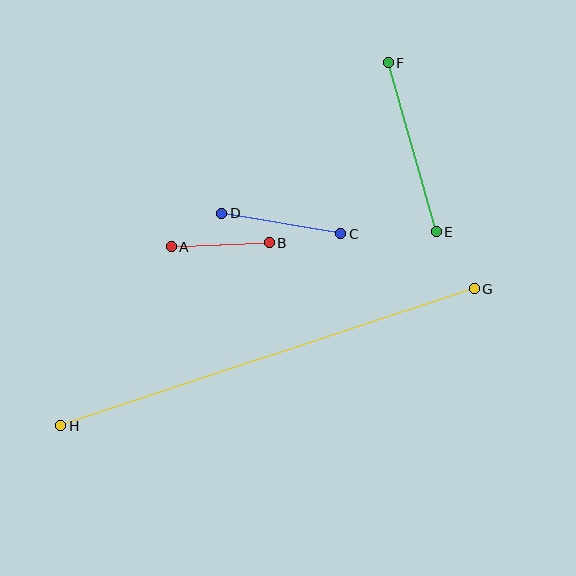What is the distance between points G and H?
The distance is approximately 436 pixels.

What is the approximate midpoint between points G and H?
The midpoint is at approximately (267, 357) pixels.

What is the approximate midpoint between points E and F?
The midpoint is at approximately (412, 147) pixels.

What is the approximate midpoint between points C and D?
The midpoint is at approximately (281, 224) pixels.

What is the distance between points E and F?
The distance is approximately 176 pixels.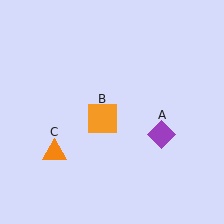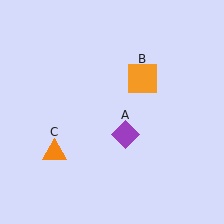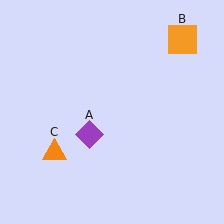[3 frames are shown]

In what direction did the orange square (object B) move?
The orange square (object B) moved up and to the right.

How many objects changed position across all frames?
2 objects changed position: purple diamond (object A), orange square (object B).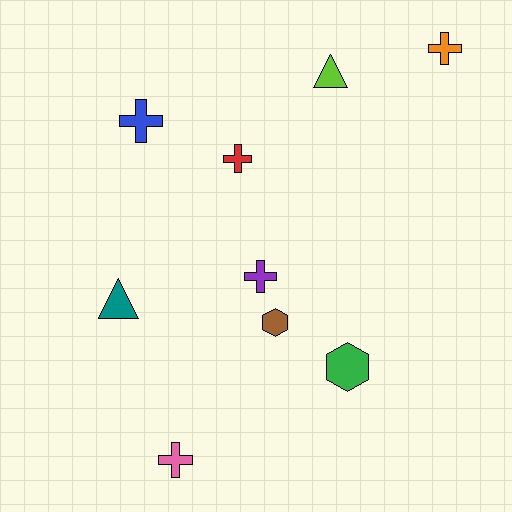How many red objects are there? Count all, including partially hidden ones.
There is 1 red object.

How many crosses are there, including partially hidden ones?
There are 5 crosses.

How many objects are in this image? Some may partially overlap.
There are 9 objects.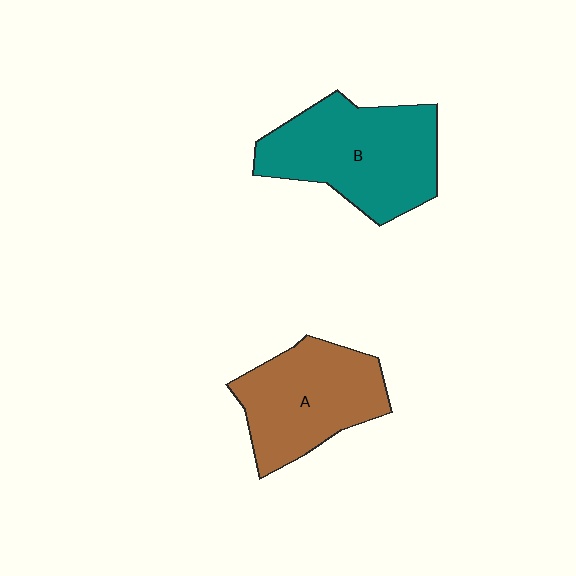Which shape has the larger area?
Shape B (teal).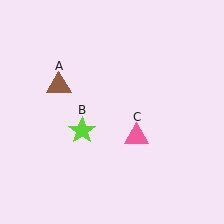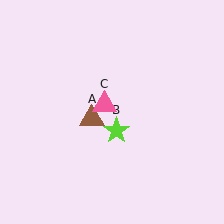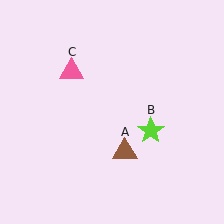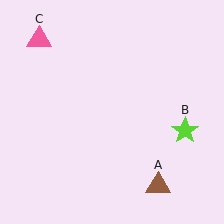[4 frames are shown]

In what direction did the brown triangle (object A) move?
The brown triangle (object A) moved down and to the right.